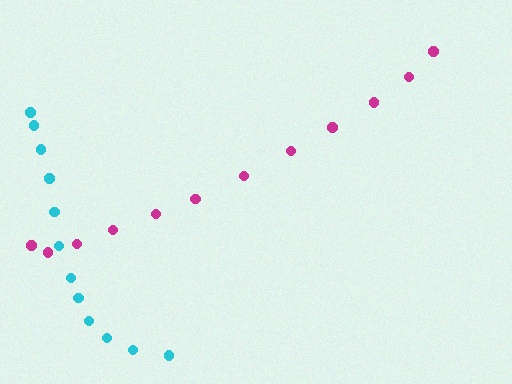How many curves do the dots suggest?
There are 2 distinct paths.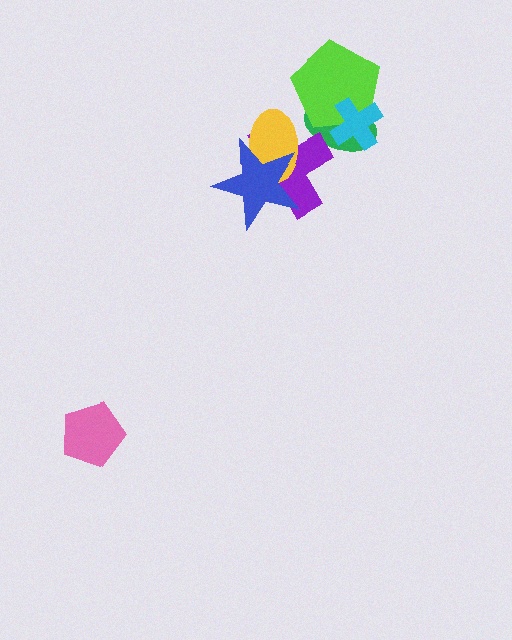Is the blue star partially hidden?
No, no other shape covers it.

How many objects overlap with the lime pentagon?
2 objects overlap with the lime pentagon.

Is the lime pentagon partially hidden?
Yes, it is partially covered by another shape.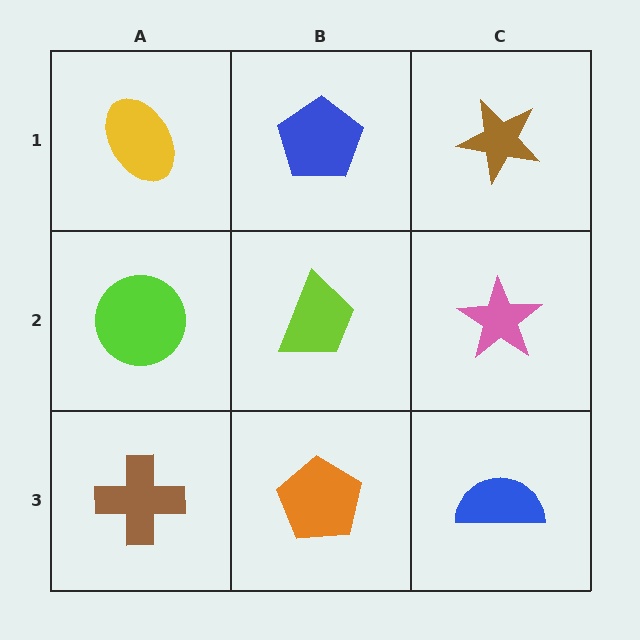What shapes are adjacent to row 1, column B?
A lime trapezoid (row 2, column B), a yellow ellipse (row 1, column A), a brown star (row 1, column C).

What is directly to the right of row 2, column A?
A lime trapezoid.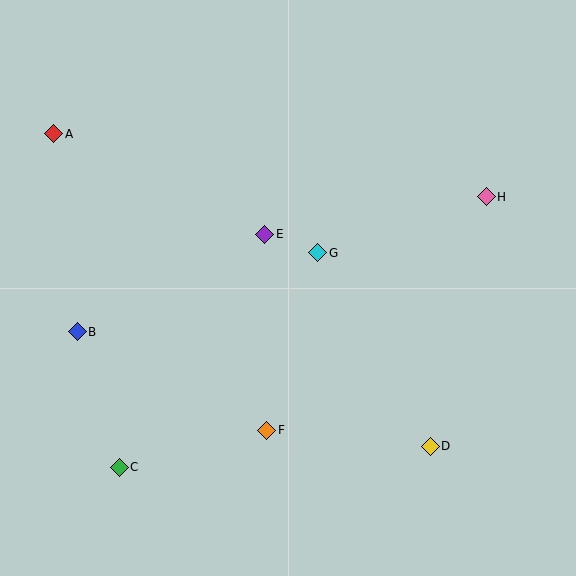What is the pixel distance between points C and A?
The distance between C and A is 340 pixels.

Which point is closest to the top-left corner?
Point A is closest to the top-left corner.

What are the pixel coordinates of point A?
Point A is at (54, 134).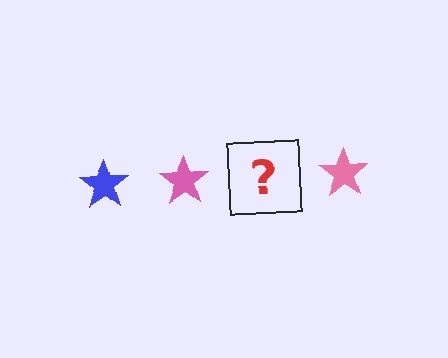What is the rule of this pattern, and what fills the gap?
The rule is that the pattern cycles through blue, pink stars. The gap should be filled with a blue star.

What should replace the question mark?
The question mark should be replaced with a blue star.